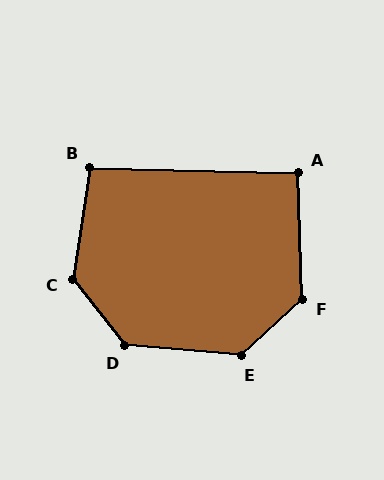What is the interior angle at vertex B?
Approximately 97 degrees (obtuse).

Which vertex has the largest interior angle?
C, at approximately 134 degrees.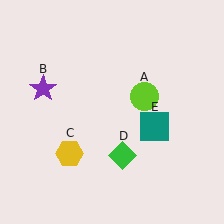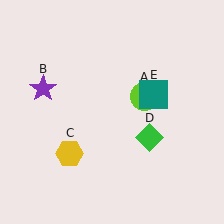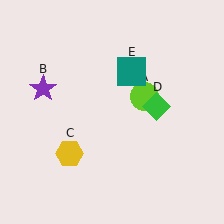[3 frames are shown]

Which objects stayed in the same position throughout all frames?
Lime circle (object A) and purple star (object B) and yellow hexagon (object C) remained stationary.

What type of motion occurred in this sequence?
The green diamond (object D), teal square (object E) rotated counterclockwise around the center of the scene.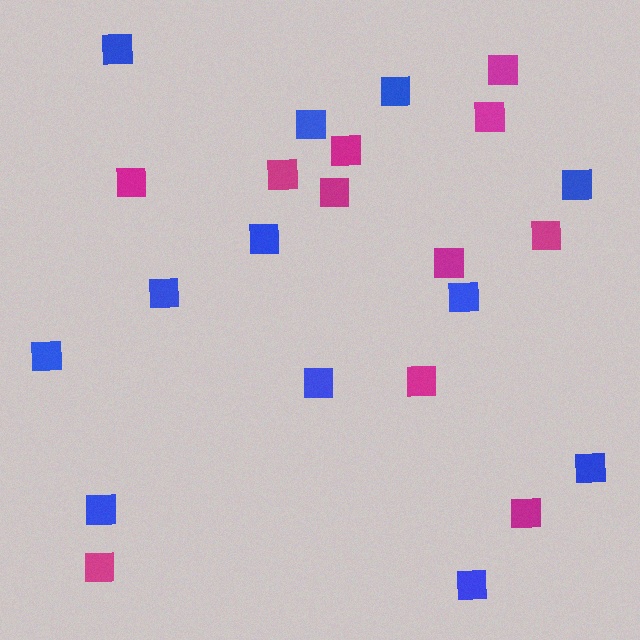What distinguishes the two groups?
There are 2 groups: one group of blue squares (12) and one group of magenta squares (11).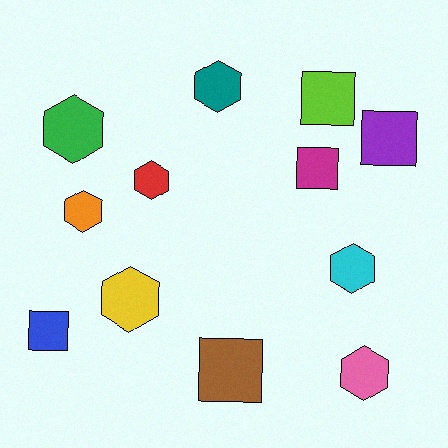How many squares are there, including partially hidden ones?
There are 5 squares.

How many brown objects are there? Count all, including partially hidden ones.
There is 1 brown object.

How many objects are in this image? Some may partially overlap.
There are 12 objects.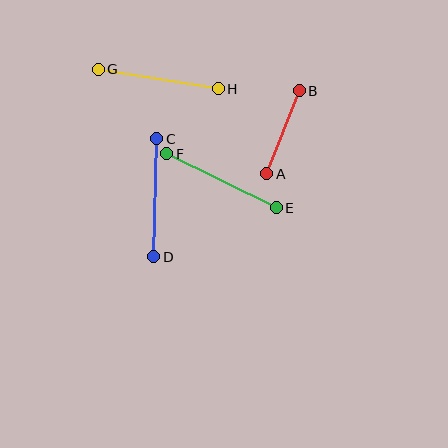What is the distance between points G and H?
The distance is approximately 121 pixels.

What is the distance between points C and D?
The distance is approximately 118 pixels.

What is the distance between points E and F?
The distance is approximately 122 pixels.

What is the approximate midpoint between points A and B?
The midpoint is at approximately (283, 132) pixels.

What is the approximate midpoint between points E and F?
The midpoint is at approximately (222, 181) pixels.